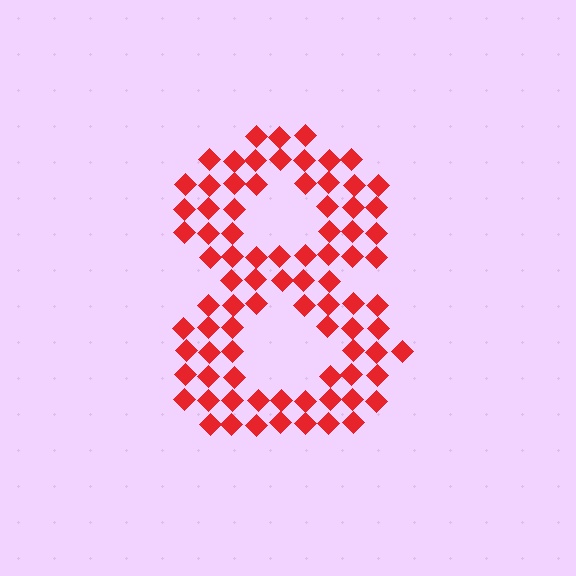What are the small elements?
The small elements are diamonds.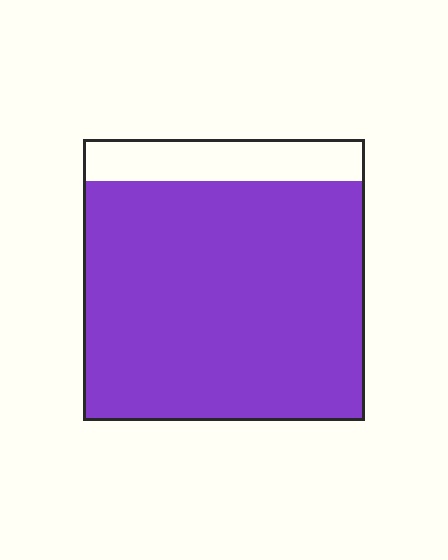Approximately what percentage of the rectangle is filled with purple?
Approximately 85%.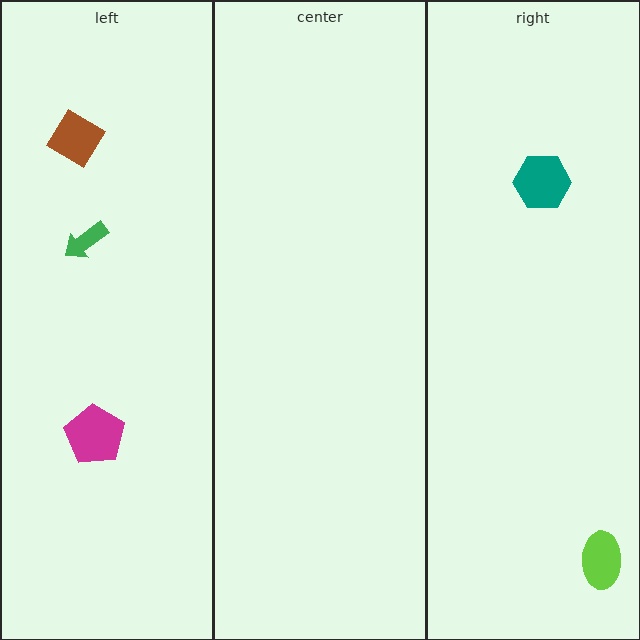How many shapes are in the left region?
3.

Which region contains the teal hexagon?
The right region.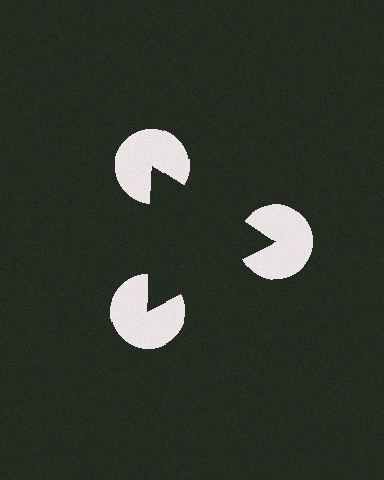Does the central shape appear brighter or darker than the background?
It typically appears slightly darker than the background, even though no actual brightness change is drawn.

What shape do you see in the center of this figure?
An illusory triangle — its edges are inferred from the aligned wedge cuts in the pac-man discs, not physically drawn.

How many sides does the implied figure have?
3 sides.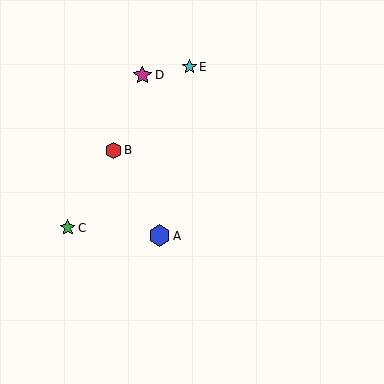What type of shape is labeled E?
Shape E is a cyan star.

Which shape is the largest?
The blue hexagon (labeled A) is the largest.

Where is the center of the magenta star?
The center of the magenta star is at (142, 75).